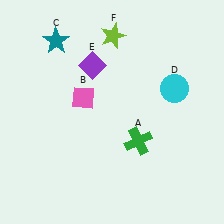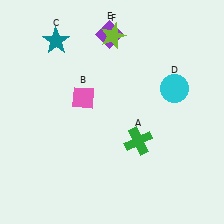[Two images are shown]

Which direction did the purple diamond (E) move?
The purple diamond (E) moved up.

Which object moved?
The purple diamond (E) moved up.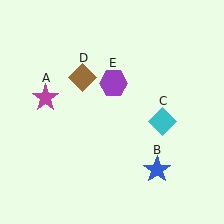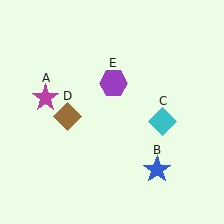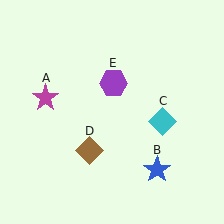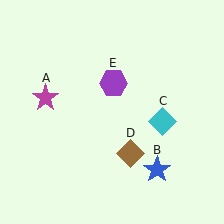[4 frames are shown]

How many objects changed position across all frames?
1 object changed position: brown diamond (object D).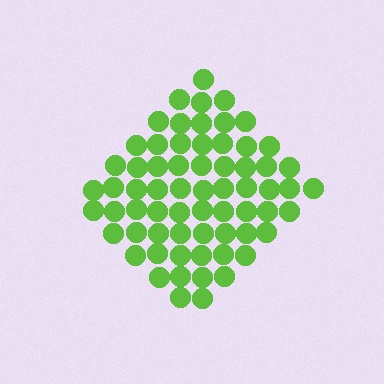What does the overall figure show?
The overall figure shows a diamond.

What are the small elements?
The small elements are circles.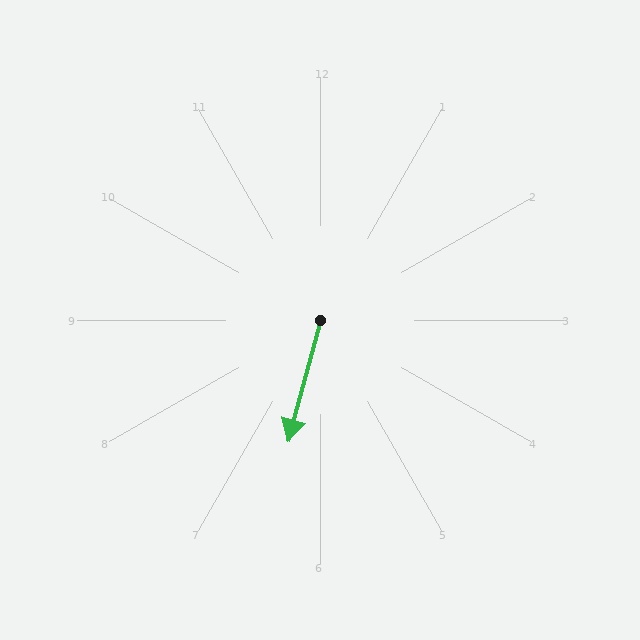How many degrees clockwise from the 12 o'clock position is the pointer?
Approximately 195 degrees.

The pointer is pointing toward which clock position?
Roughly 6 o'clock.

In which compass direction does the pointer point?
South.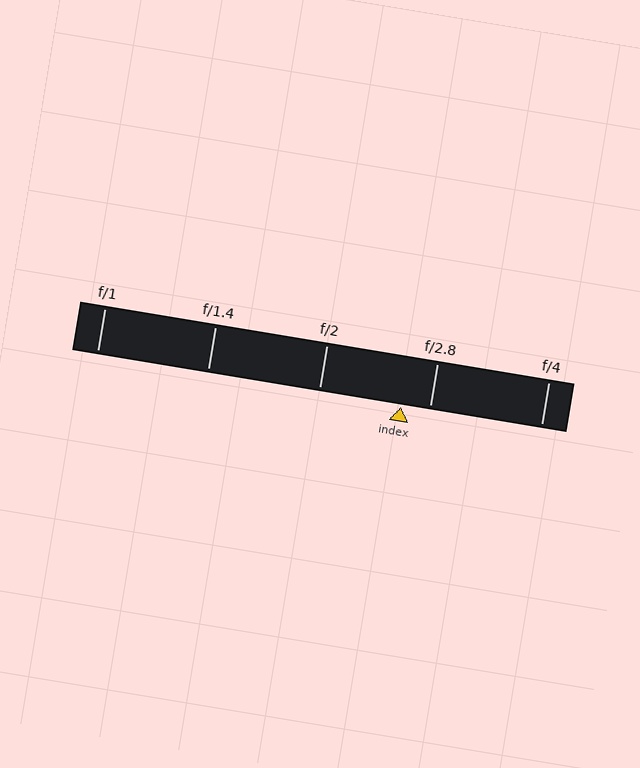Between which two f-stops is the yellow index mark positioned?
The index mark is between f/2 and f/2.8.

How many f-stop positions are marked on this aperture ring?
There are 5 f-stop positions marked.